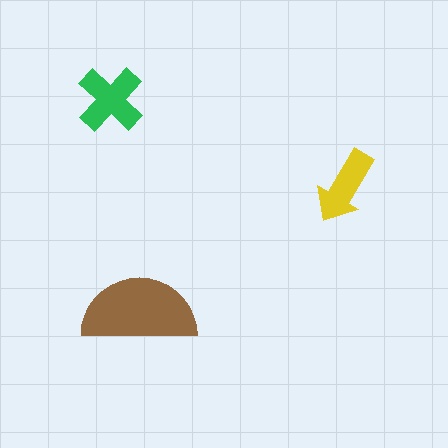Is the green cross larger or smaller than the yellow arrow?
Larger.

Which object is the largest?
The brown semicircle.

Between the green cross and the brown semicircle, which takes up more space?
The brown semicircle.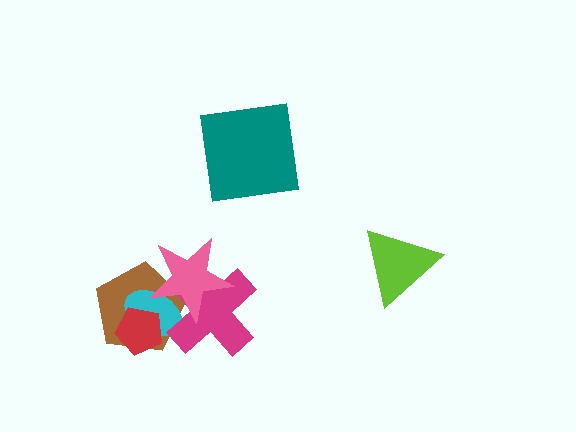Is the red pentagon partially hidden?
No, no other shape covers it.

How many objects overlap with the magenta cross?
3 objects overlap with the magenta cross.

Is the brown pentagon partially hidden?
Yes, it is partially covered by another shape.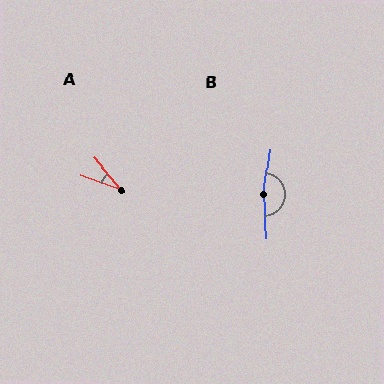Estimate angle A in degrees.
Approximately 31 degrees.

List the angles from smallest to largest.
A (31°), B (167°).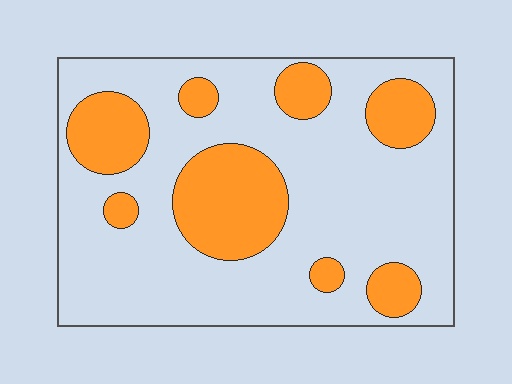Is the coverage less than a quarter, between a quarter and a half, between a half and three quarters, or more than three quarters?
Between a quarter and a half.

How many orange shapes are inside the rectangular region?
8.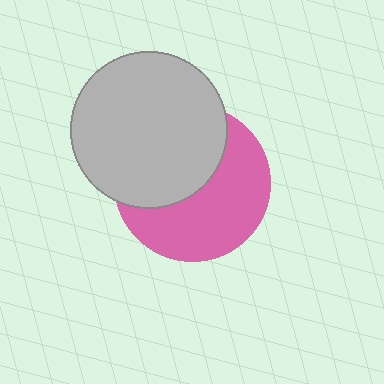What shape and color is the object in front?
The object in front is a light gray circle.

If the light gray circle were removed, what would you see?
You would see the complete pink circle.